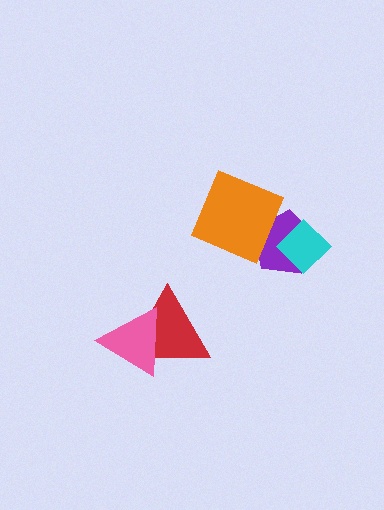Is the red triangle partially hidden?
Yes, it is partially covered by another shape.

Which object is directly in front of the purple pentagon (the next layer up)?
The orange diamond is directly in front of the purple pentagon.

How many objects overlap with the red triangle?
1 object overlaps with the red triangle.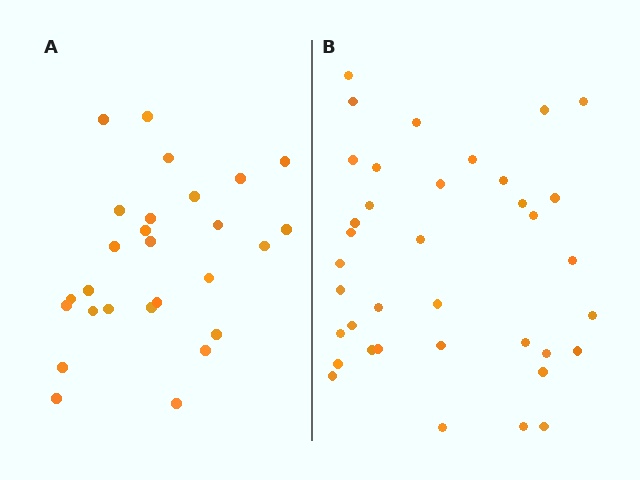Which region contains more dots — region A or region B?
Region B (the right region) has more dots.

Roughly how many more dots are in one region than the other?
Region B has roughly 10 or so more dots than region A.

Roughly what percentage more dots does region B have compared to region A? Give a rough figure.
About 35% more.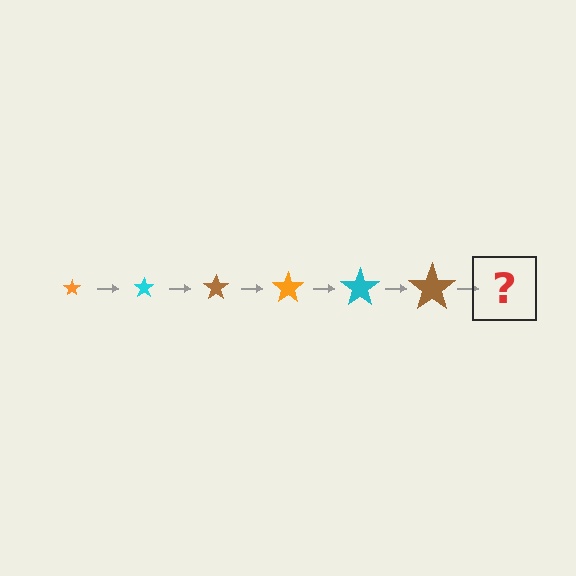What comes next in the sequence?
The next element should be an orange star, larger than the previous one.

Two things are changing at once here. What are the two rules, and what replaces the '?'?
The two rules are that the star grows larger each step and the color cycles through orange, cyan, and brown. The '?' should be an orange star, larger than the previous one.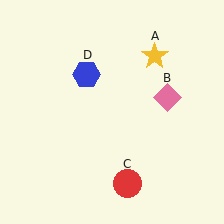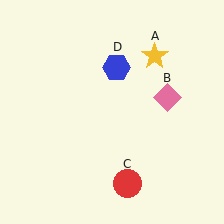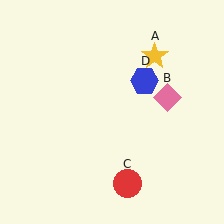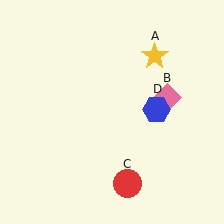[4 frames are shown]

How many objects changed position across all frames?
1 object changed position: blue hexagon (object D).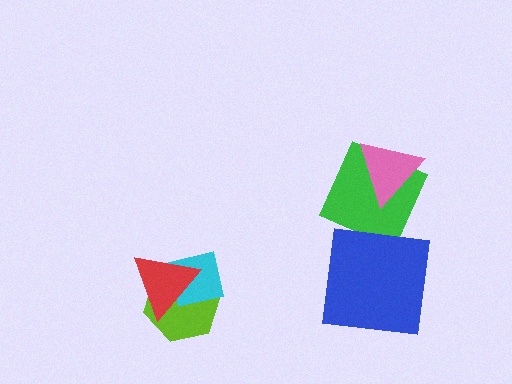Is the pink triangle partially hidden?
No, no other shape covers it.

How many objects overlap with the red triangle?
2 objects overlap with the red triangle.